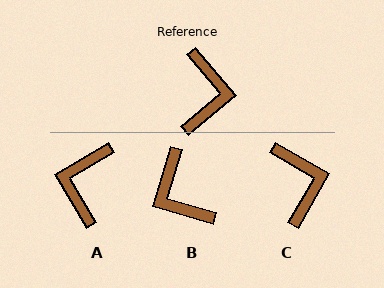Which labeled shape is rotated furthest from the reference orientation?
A, about 171 degrees away.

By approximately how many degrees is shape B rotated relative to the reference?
Approximately 147 degrees clockwise.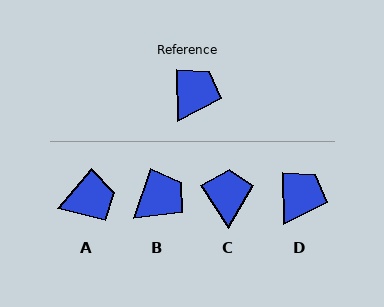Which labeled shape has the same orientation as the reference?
D.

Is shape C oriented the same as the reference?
No, it is off by about 32 degrees.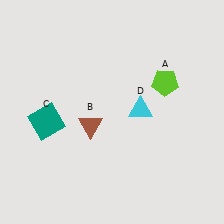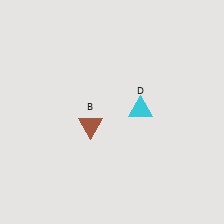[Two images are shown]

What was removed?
The lime pentagon (A), the teal square (C) were removed in Image 2.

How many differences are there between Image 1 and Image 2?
There are 2 differences between the two images.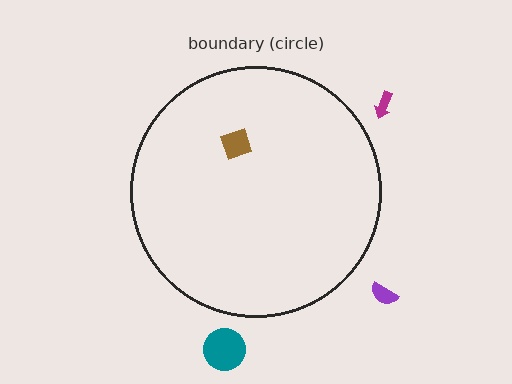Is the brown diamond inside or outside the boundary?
Inside.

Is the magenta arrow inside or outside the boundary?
Outside.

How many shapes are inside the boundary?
1 inside, 3 outside.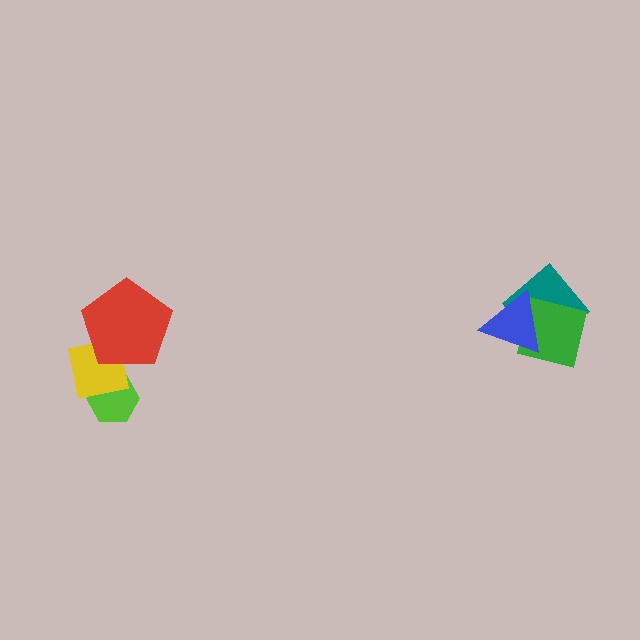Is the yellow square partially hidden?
Yes, it is partially covered by another shape.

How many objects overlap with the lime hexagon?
1 object overlaps with the lime hexagon.